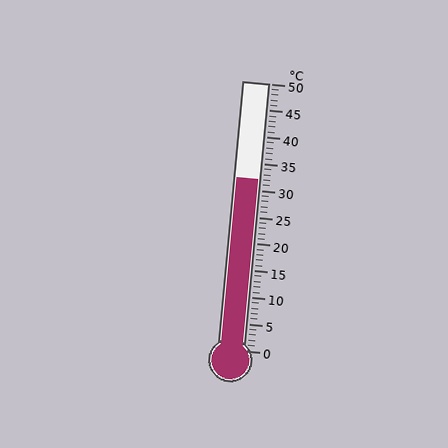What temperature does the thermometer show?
The thermometer shows approximately 32°C.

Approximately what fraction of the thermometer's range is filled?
The thermometer is filled to approximately 65% of its range.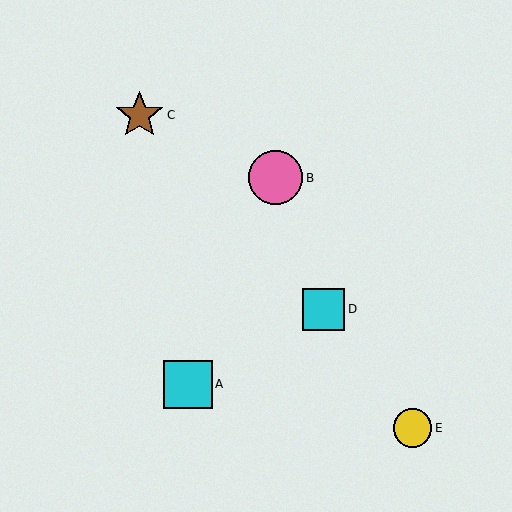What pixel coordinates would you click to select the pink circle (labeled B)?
Click at (276, 178) to select the pink circle B.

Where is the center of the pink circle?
The center of the pink circle is at (276, 178).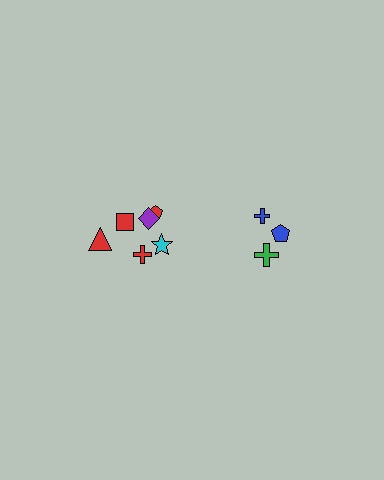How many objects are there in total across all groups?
There are 9 objects.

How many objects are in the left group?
There are 6 objects.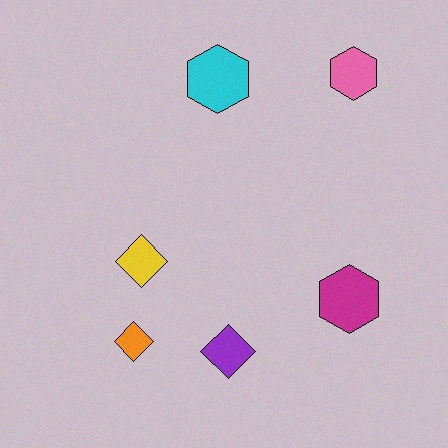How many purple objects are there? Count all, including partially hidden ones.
There is 1 purple object.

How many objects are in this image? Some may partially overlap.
There are 6 objects.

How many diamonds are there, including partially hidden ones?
There are 3 diamonds.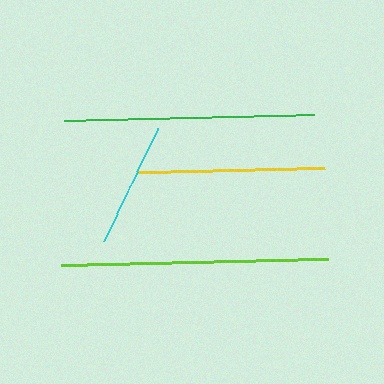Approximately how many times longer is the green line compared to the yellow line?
The green line is approximately 1.3 times the length of the yellow line.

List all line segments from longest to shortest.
From longest to shortest: lime, green, yellow, cyan.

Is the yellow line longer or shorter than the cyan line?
The yellow line is longer than the cyan line.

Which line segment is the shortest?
The cyan line is the shortest at approximately 125 pixels.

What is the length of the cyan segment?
The cyan segment is approximately 125 pixels long.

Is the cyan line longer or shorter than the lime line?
The lime line is longer than the cyan line.